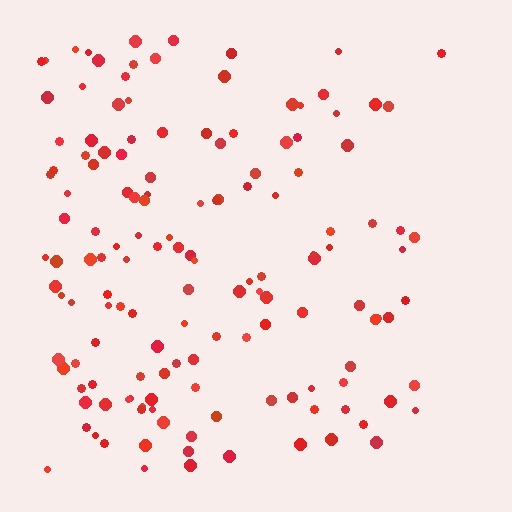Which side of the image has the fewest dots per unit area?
The right.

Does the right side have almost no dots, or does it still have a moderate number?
Still a moderate number, just noticeably fewer than the left.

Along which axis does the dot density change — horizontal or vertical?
Horizontal.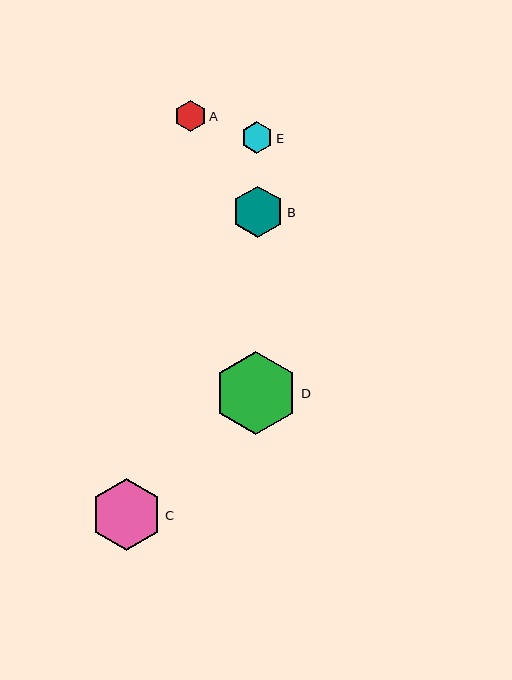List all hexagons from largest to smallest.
From largest to smallest: D, C, B, A, E.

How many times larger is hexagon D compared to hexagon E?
Hexagon D is approximately 2.7 times the size of hexagon E.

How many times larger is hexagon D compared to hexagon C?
Hexagon D is approximately 1.2 times the size of hexagon C.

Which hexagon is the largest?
Hexagon D is the largest with a size of approximately 84 pixels.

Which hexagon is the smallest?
Hexagon E is the smallest with a size of approximately 31 pixels.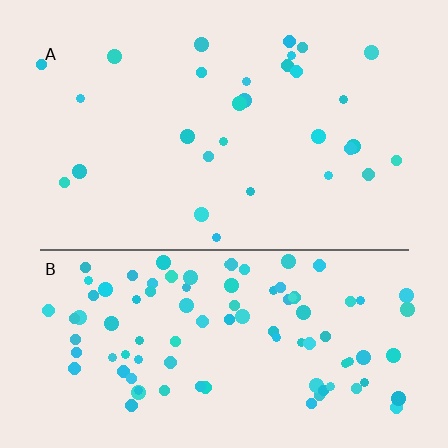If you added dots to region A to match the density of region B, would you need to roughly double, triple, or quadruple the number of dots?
Approximately triple.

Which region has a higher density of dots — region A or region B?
B (the bottom).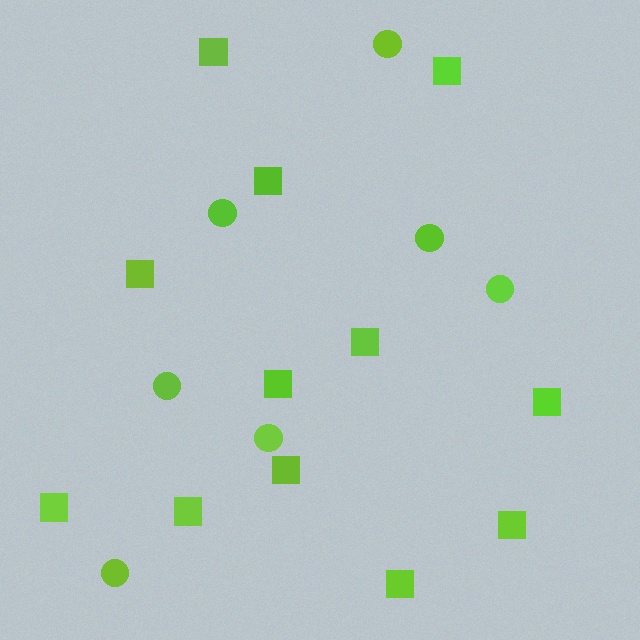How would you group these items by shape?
There are 2 groups: one group of squares (12) and one group of circles (7).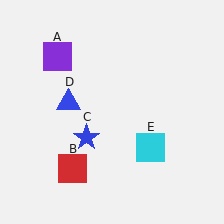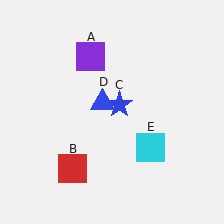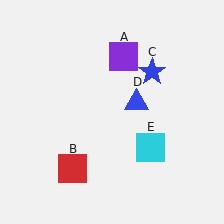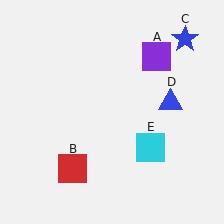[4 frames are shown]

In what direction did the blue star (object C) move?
The blue star (object C) moved up and to the right.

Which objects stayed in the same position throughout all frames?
Red square (object B) and cyan square (object E) remained stationary.